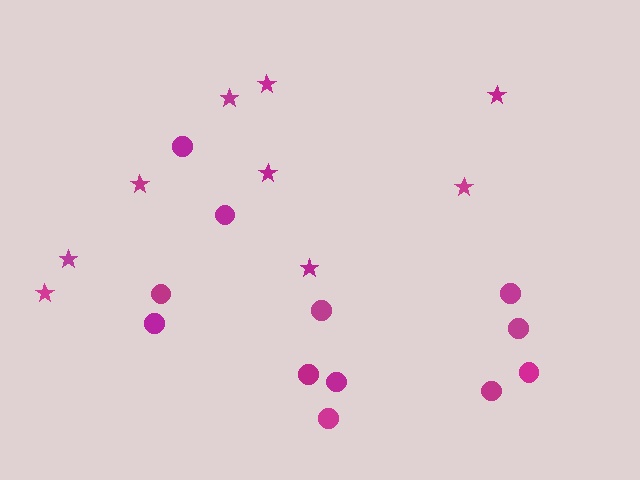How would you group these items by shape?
There are 2 groups: one group of stars (9) and one group of circles (12).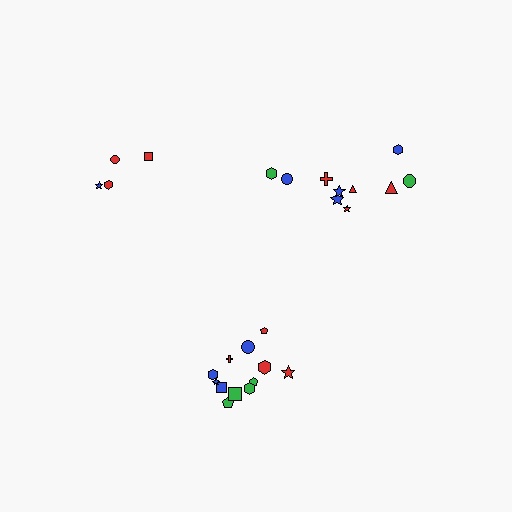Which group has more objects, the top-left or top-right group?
The top-right group.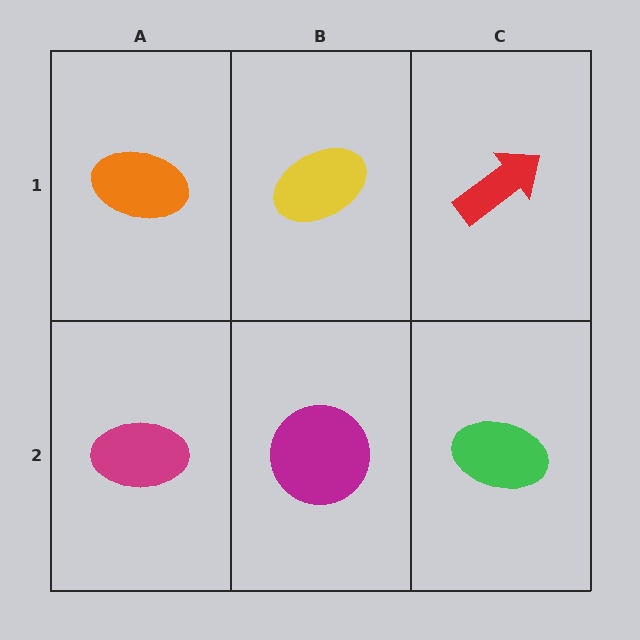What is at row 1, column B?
A yellow ellipse.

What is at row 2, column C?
A green ellipse.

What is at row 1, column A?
An orange ellipse.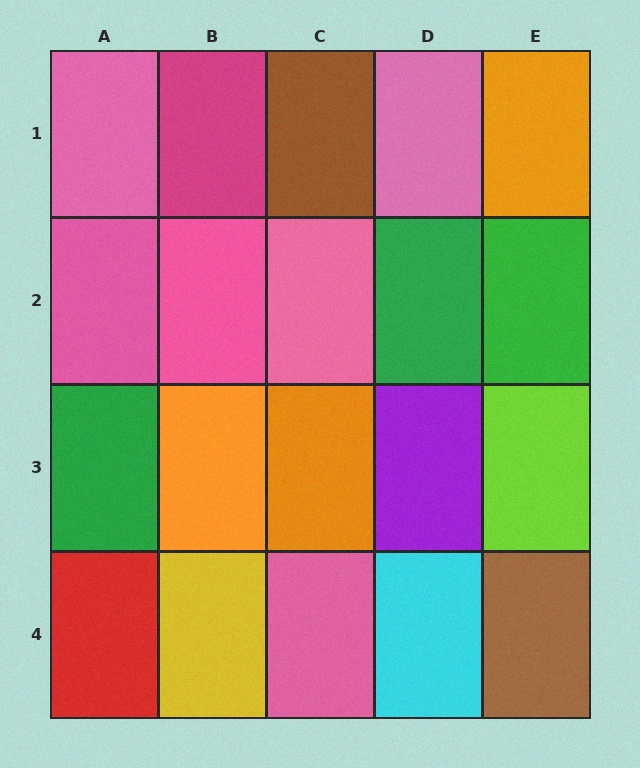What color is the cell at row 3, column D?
Purple.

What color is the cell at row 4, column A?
Red.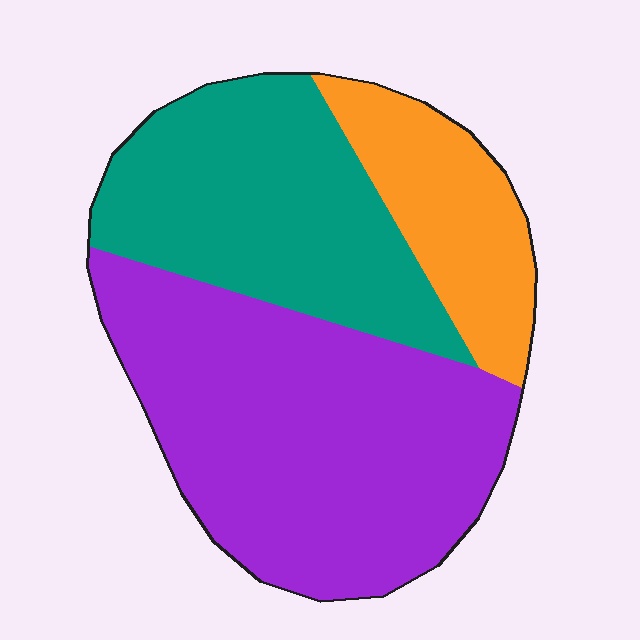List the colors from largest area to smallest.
From largest to smallest: purple, teal, orange.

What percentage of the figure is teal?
Teal takes up about one third (1/3) of the figure.